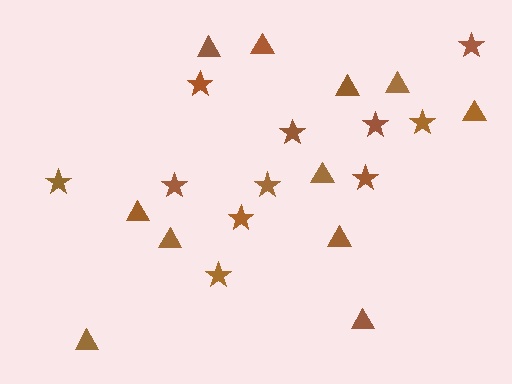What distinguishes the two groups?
There are 2 groups: one group of triangles (11) and one group of stars (11).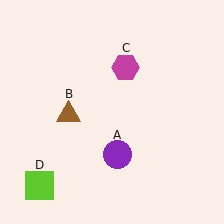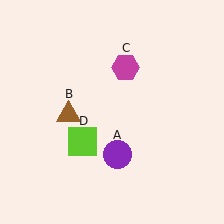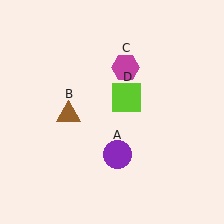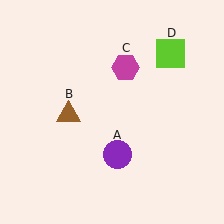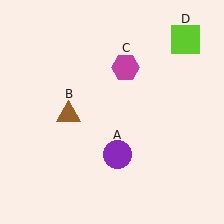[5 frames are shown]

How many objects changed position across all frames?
1 object changed position: lime square (object D).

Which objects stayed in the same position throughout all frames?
Purple circle (object A) and brown triangle (object B) and magenta hexagon (object C) remained stationary.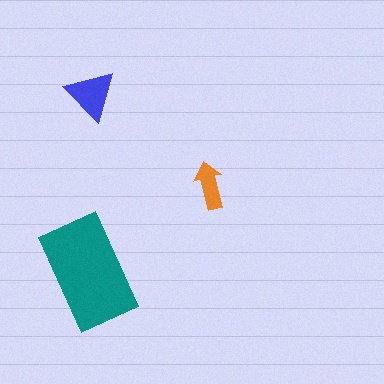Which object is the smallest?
The orange arrow.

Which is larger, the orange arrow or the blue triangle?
The blue triangle.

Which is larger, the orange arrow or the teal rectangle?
The teal rectangle.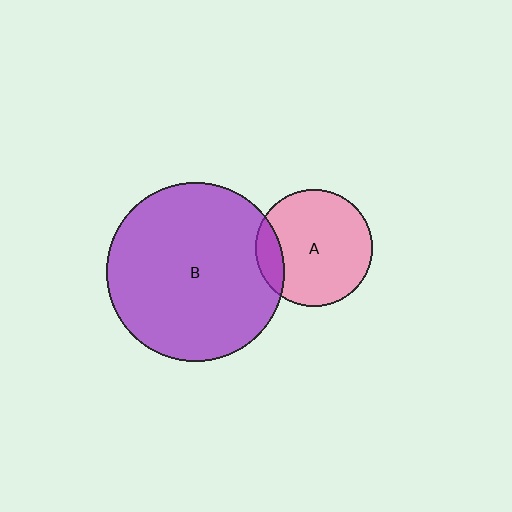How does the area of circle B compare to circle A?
Approximately 2.3 times.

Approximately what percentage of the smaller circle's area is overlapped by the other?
Approximately 15%.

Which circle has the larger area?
Circle B (purple).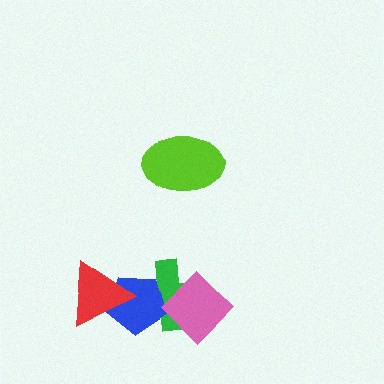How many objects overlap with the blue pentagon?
2 objects overlap with the blue pentagon.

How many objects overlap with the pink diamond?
1 object overlaps with the pink diamond.